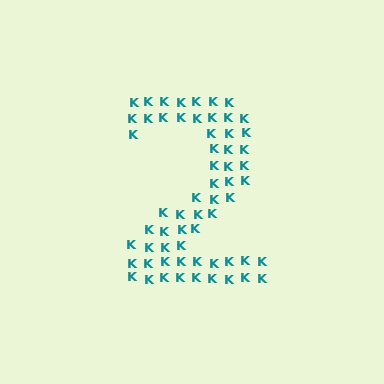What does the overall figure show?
The overall figure shows the digit 2.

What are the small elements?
The small elements are letter K's.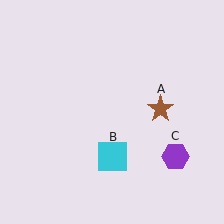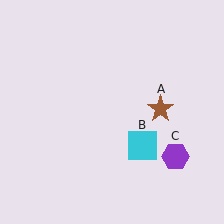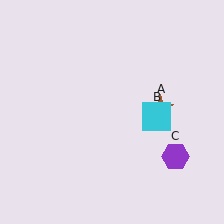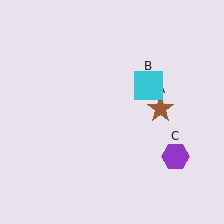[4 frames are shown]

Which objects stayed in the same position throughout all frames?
Brown star (object A) and purple hexagon (object C) remained stationary.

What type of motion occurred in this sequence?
The cyan square (object B) rotated counterclockwise around the center of the scene.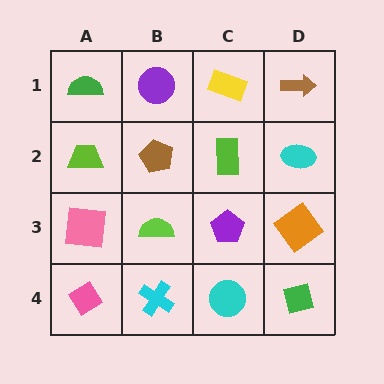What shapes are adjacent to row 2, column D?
A brown arrow (row 1, column D), an orange diamond (row 3, column D), a lime rectangle (row 2, column C).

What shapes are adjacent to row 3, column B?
A brown pentagon (row 2, column B), a cyan cross (row 4, column B), a pink square (row 3, column A), a purple pentagon (row 3, column C).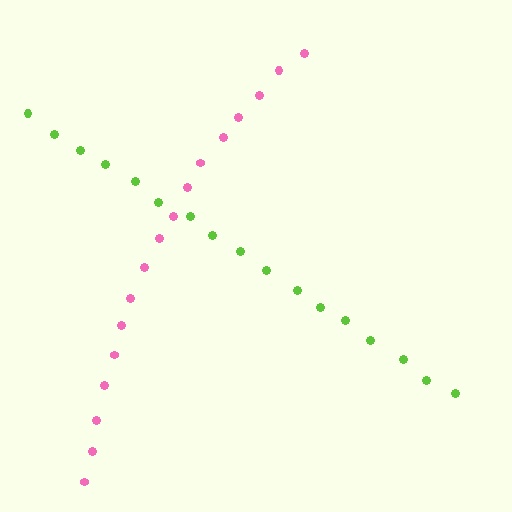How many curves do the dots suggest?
There are 2 distinct paths.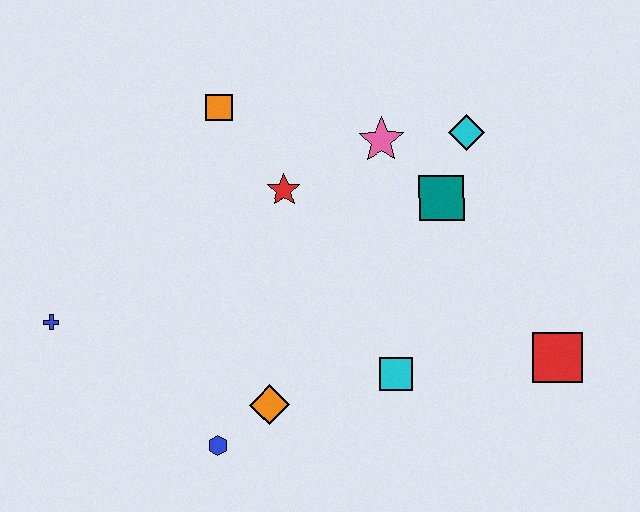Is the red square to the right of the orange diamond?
Yes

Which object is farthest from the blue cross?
The red square is farthest from the blue cross.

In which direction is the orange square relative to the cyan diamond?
The orange square is to the left of the cyan diamond.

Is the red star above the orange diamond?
Yes